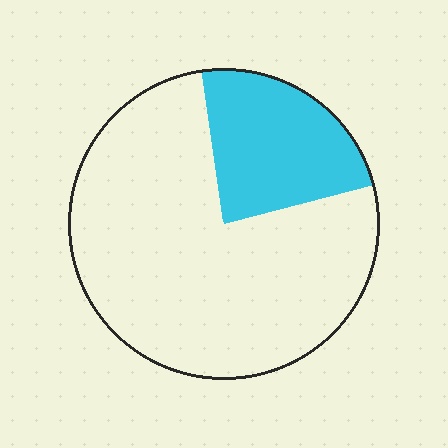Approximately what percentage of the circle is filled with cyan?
Approximately 25%.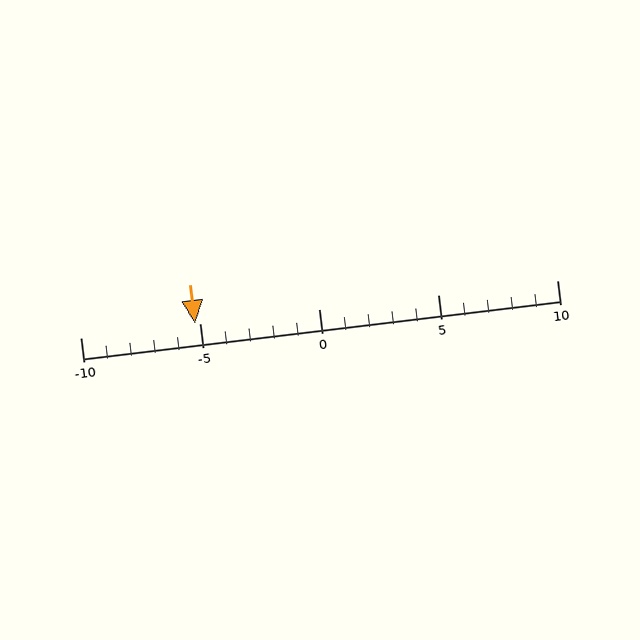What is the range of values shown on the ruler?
The ruler shows values from -10 to 10.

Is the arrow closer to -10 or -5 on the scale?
The arrow is closer to -5.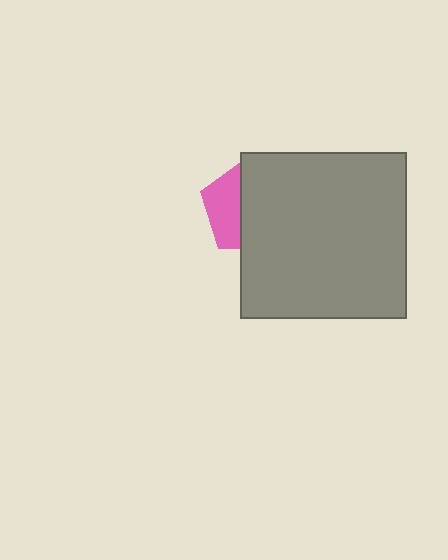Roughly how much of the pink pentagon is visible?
A small part of it is visible (roughly 37%).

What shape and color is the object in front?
The object in front is a gray square.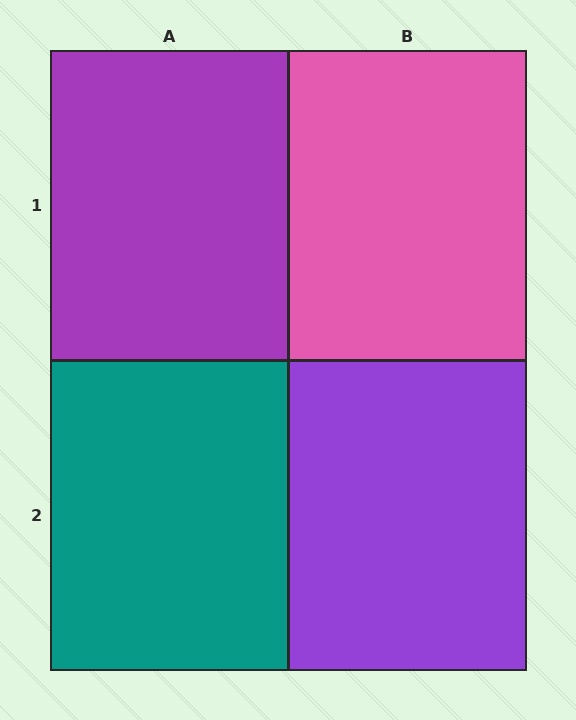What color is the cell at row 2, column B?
Purple.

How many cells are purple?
2 cells are purple.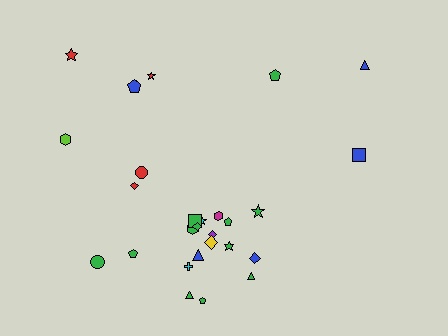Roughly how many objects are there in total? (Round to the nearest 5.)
Roughly 30 objects in total.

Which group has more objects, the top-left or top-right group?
The top-left group.